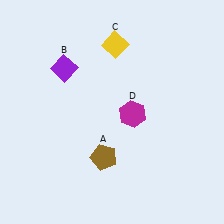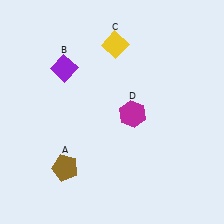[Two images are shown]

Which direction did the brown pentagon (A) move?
The brown pentagon (A) moved left.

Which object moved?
The brown pentagon (A) moved left.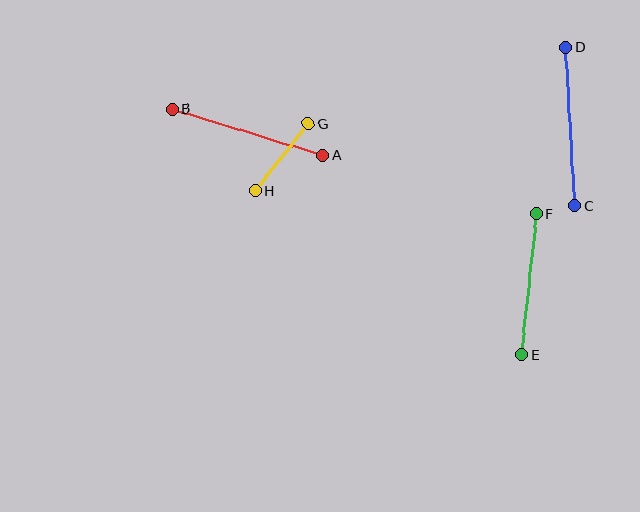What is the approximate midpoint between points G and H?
The midpoint is at approximately (282, 157) pixels.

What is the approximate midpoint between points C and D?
The midpoint is at approximately (570, 127) pixels.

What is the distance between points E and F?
The distance is approximately 142 pixels.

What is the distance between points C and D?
The distance is approximately 159 pixels.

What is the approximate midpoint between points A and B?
The midpoint is at approximately (248, 132) pixels.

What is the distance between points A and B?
The distance is approximately 157 pixels.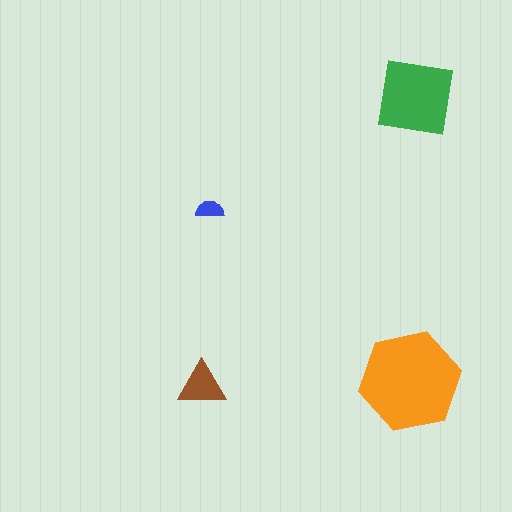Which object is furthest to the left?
The brown triangle is leftmost.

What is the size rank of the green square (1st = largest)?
2nd.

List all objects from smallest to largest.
The blue semicircle, the brown triangle, the green square, the orange hexagon.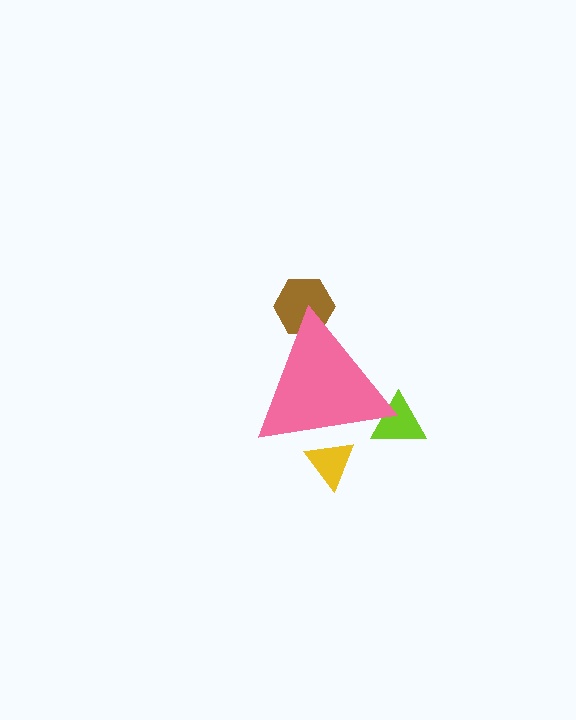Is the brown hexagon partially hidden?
Yes, the brown hexagon is partially hidden behind the pink triangle.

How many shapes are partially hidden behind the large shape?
3 shapes are partially hidden.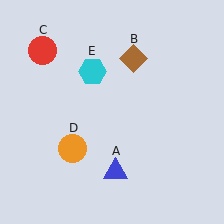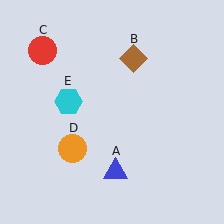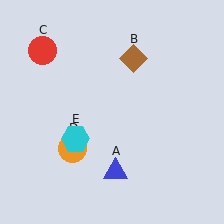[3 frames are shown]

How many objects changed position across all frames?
1 object changed position: cyan hexagon (object E).